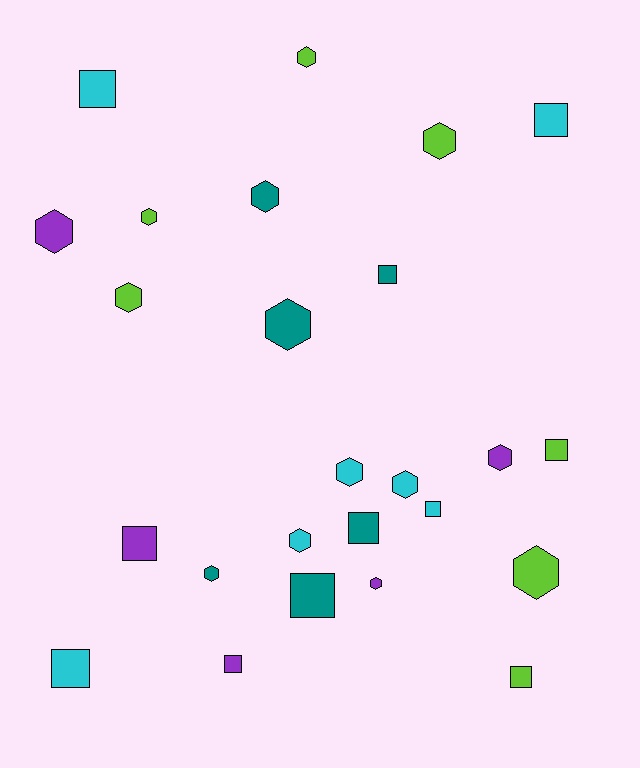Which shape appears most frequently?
Hexagon, with 14 objects.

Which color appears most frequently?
Lime, with 7 objects.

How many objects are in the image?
There are 25 objects.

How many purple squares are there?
There are 2 purple squares.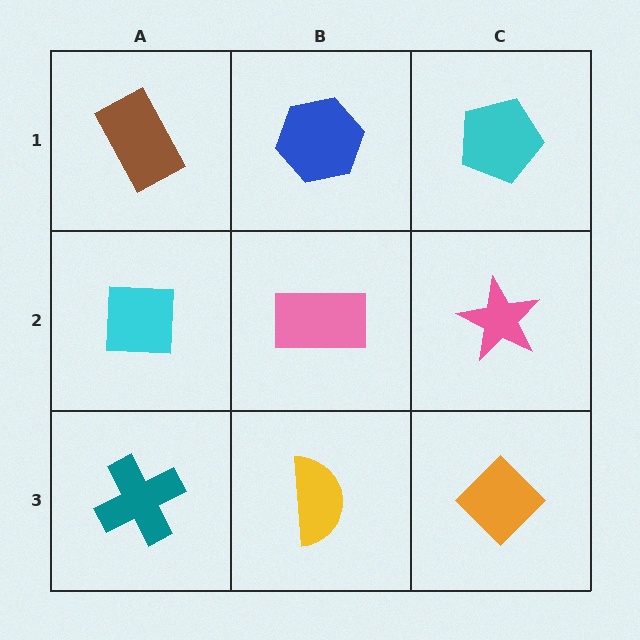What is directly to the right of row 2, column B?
A pink star.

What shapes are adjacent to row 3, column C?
A pink star (row 2, column C), a yellow semicircle (row 3, column B).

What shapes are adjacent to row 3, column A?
A cyan square (row 2, column A), a yellow semicircle (row 3, column B).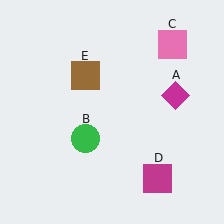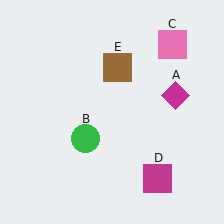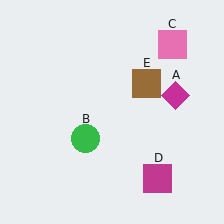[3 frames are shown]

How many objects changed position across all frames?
1 object changed position: brown square (object E).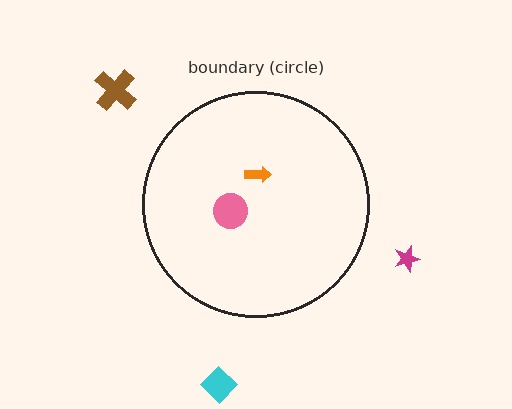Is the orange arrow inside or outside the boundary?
Inside.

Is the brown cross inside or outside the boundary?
Outside.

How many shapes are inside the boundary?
2 inside, 3 outside.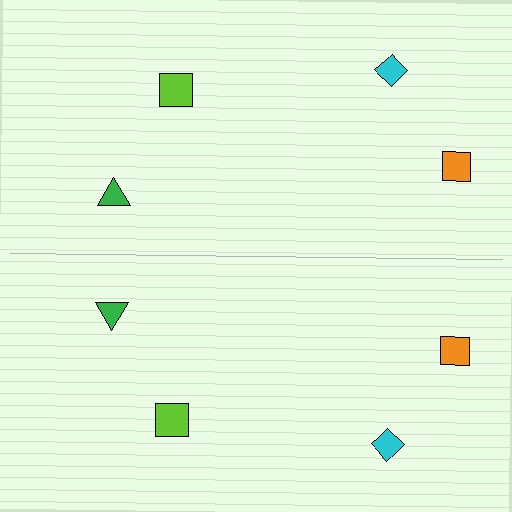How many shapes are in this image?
There are 8 shapes in this image.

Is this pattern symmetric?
Yes, this pattern has bilateral (reflection) symmetry.